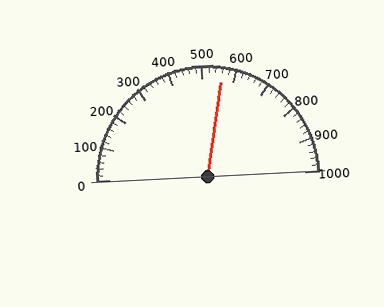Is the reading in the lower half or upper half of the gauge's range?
The reading is in the upper half of the range (0 to 1000).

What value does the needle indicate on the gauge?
The needle indicates approximately 560.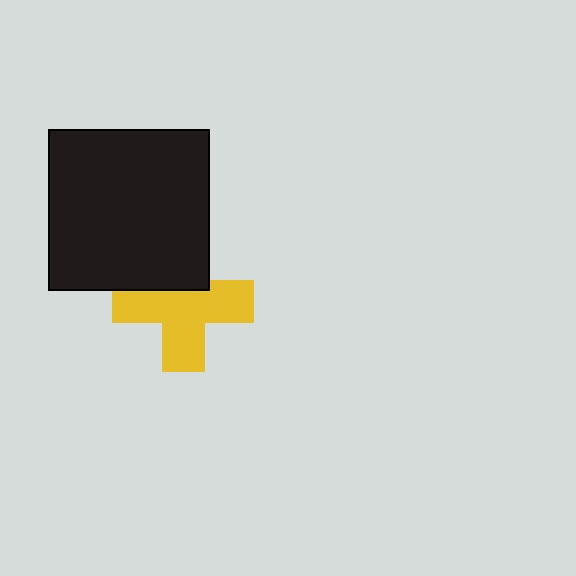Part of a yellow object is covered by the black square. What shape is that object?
It is a cross.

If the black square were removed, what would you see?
You would see the complete yellow cross.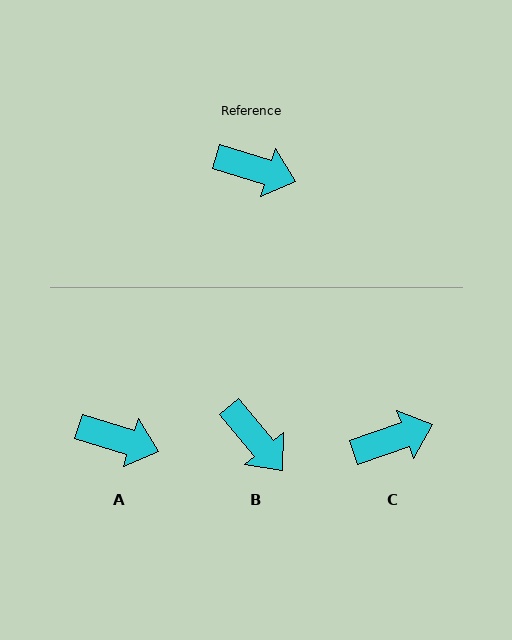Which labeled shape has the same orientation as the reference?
A.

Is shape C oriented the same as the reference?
No, it is off by about 37 degrees.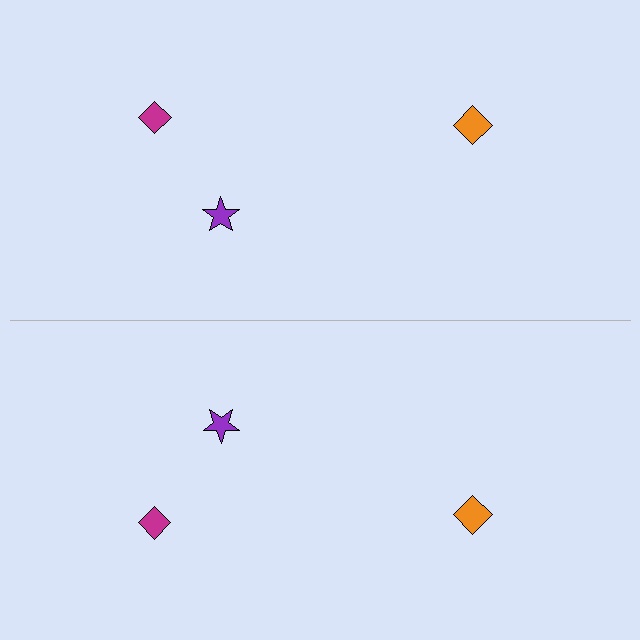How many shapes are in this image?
There are 6 shapes in this image.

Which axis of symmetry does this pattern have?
The pattern has a horizontal axis of symmetry running through the center of the image.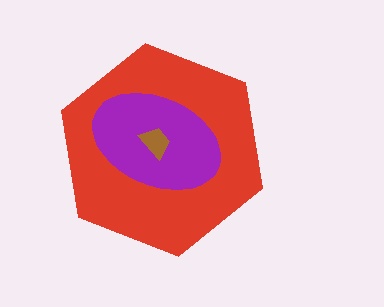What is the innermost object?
The brown trapezoid.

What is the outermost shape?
The red hexagon.